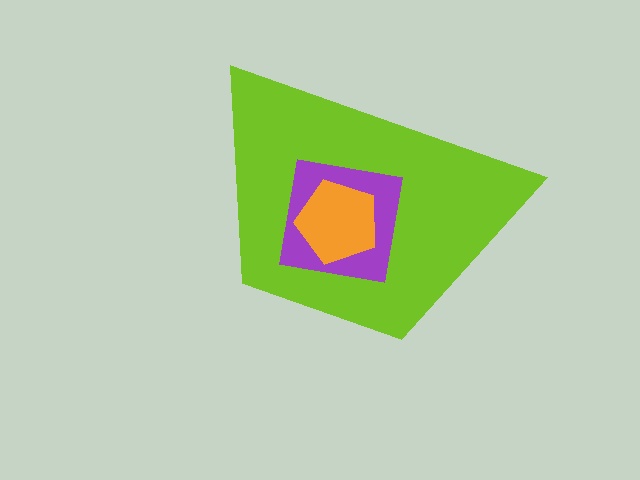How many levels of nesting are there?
3.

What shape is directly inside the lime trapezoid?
The purple square.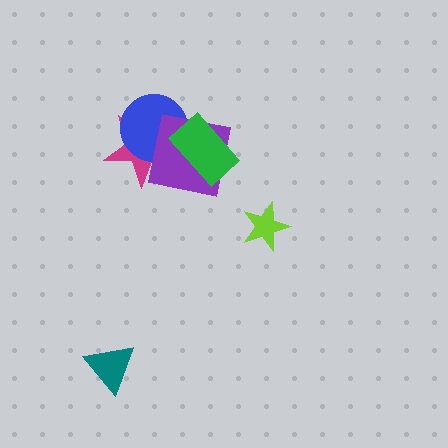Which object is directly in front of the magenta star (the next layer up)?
The blue circle is directly in front of the magenta star.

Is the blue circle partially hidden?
Yes, it is partially covered by another shape.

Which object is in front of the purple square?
The green rectangle is in front of the purple square.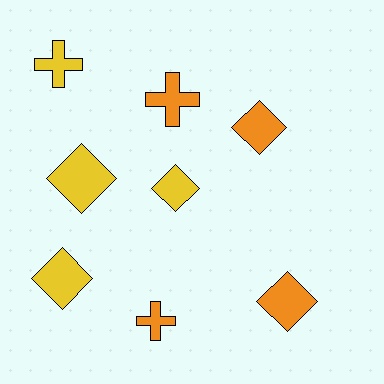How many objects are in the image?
There are 8 objects.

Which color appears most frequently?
Orange, with 4 objects.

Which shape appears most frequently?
Diamond, with 5 objects.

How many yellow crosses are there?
There is 1 yellow cross.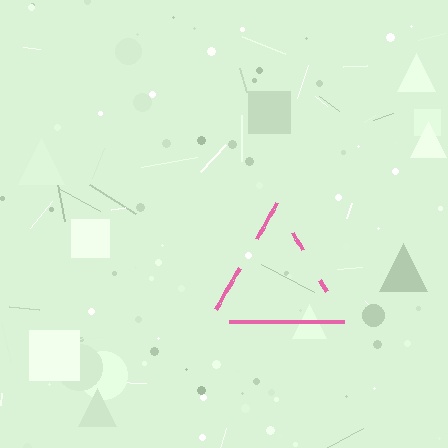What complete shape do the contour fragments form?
The contour fragments form a triangle.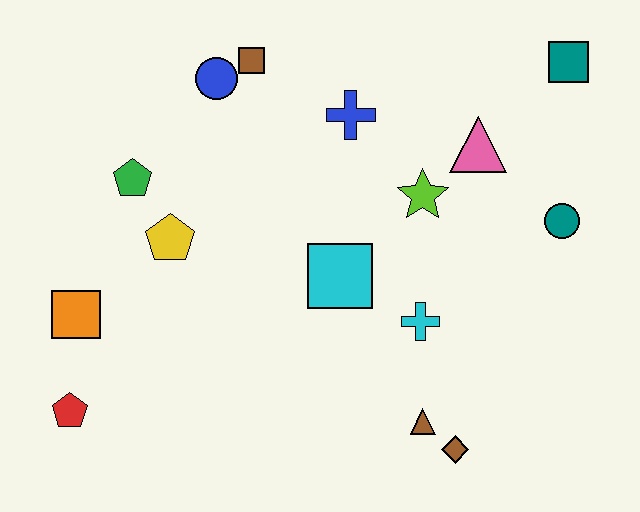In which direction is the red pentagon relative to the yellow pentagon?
The red pentagon is below the yellow pentagon.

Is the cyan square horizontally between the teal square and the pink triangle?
No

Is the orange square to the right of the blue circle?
No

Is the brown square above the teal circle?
Yes